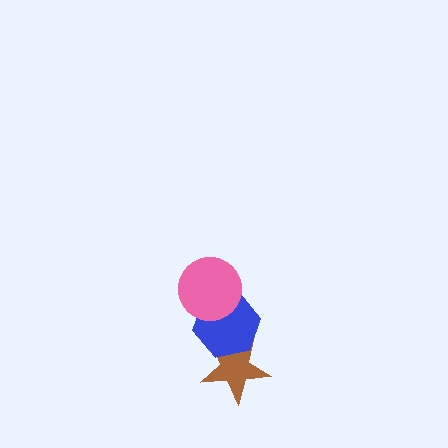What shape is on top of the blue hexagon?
The pink circle is on top of the blue hexagon.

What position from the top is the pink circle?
The pink circle is 1st from the top.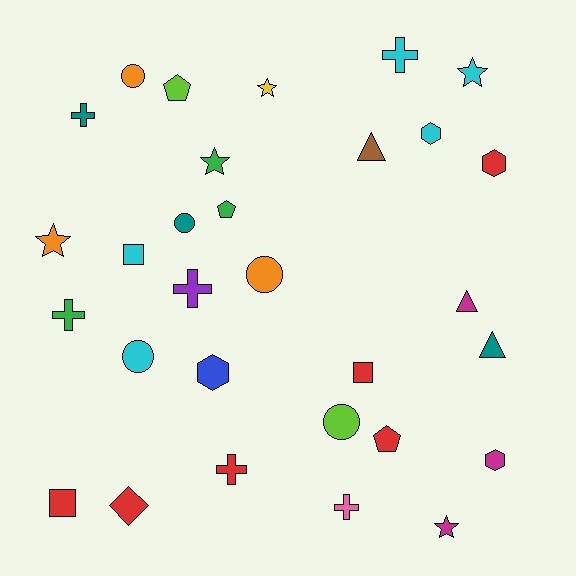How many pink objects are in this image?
There is 1 pink object.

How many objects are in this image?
There are 30 objects.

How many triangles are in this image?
There are 3 triangles.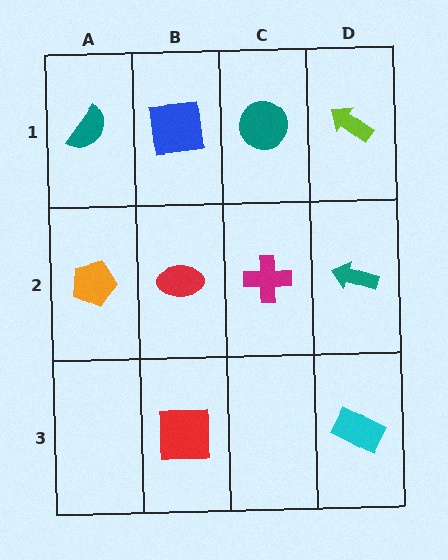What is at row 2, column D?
A teal arrow.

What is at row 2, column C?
A magenta cross.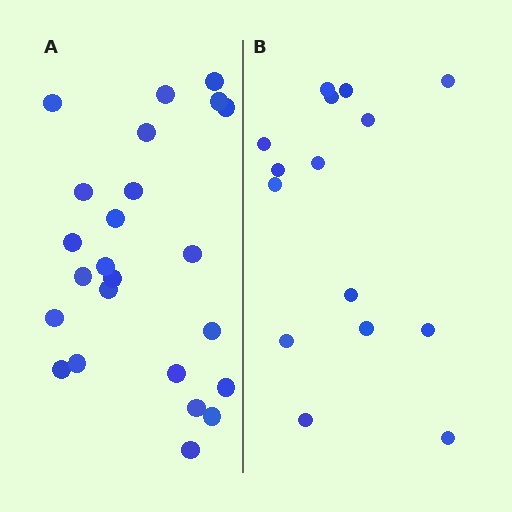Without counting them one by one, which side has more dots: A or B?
Region A (the left region) has more dots.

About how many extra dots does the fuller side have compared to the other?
Region A has roughly 8 or so more dots than region B.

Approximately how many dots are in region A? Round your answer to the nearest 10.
About 20 dots. (The exact count is 24, which rounds to 20.)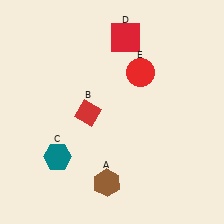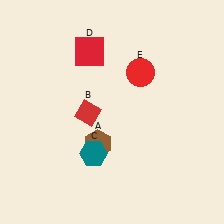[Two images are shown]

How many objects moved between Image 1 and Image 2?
3 objects moved between the two images.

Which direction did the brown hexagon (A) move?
The brown hexagon (A) moved up.